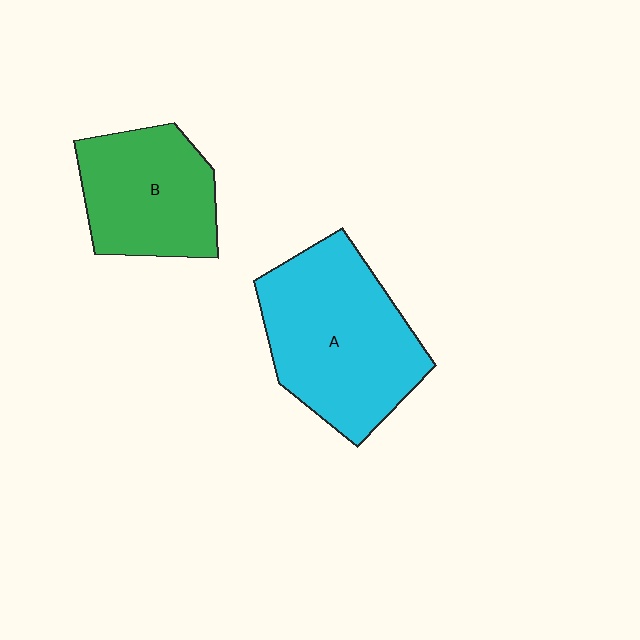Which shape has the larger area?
Shape A (cyan).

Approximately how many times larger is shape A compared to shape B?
Approximately 1.4 times.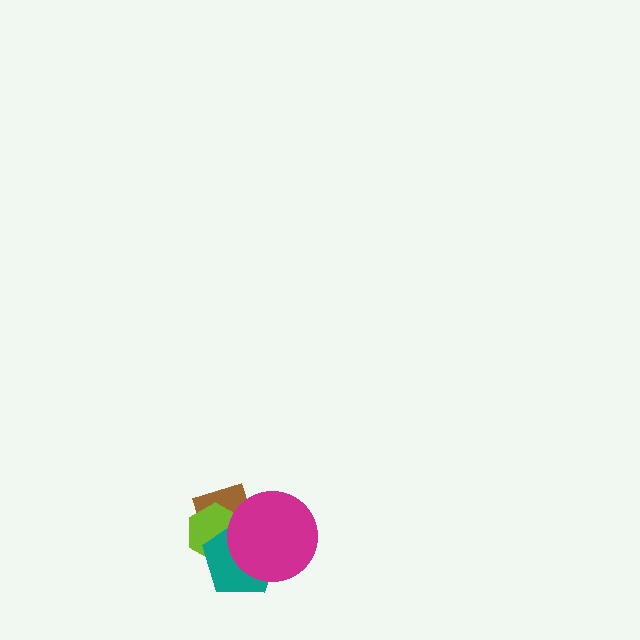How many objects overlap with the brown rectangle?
3 objects overlap with the brown rectangle.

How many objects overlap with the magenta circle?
3 objects overlap with the magenta circle.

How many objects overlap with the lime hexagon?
3 objects overlap with the lime hexagon.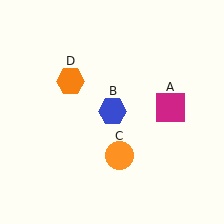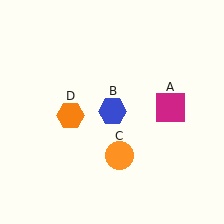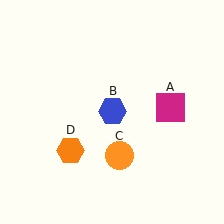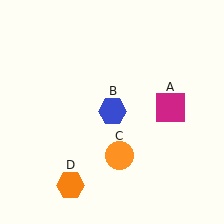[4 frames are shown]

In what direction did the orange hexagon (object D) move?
The orange hexagon (object D) moved down.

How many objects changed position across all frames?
1 object changed position: orange hexagon (object D).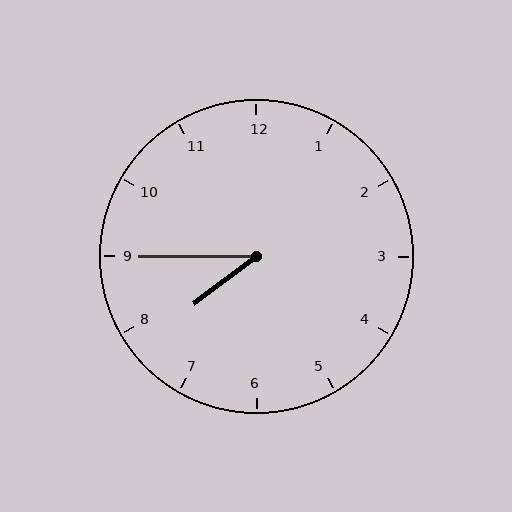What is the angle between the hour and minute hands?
Approximately 38 degrees.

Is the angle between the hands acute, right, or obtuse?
It is acute.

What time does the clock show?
7:45.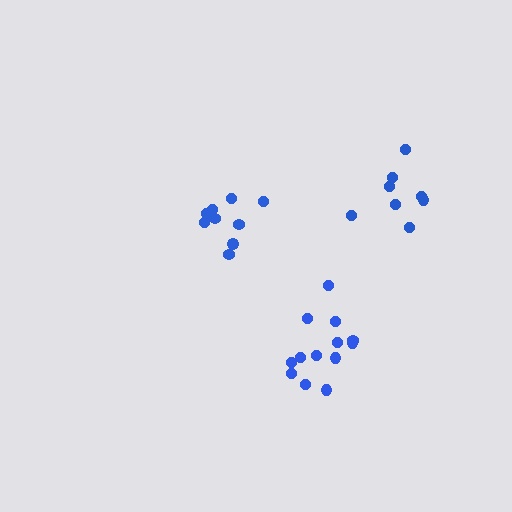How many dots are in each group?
Group 1: 9 dots, Group 2: 13 dots, Group 3: 8 dots (30 total).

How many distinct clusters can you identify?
There are 3 distinct clusters.